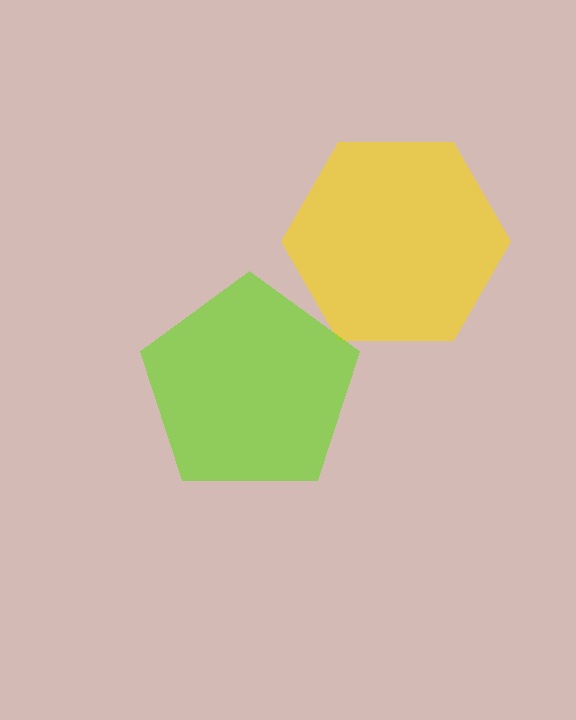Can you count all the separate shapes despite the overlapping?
Yes, there are 2 separate shapes.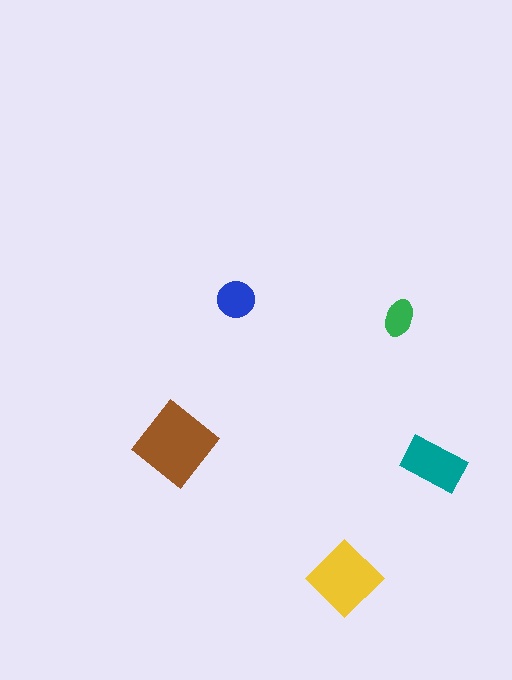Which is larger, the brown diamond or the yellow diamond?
The brown diamond.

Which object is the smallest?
The green ellipse.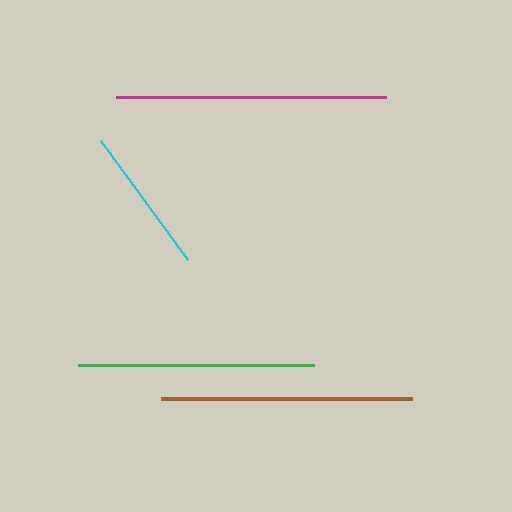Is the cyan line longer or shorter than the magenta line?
The magenta line is longer than the cyan line.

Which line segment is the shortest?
The cyan line is the shortest at approximately 148 pixels.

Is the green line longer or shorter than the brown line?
The brown line is longer than the green line.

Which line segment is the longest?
The magenta line is the longest at approximately 270 pixels.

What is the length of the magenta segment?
The magenta segment is approximately 270 pixels long.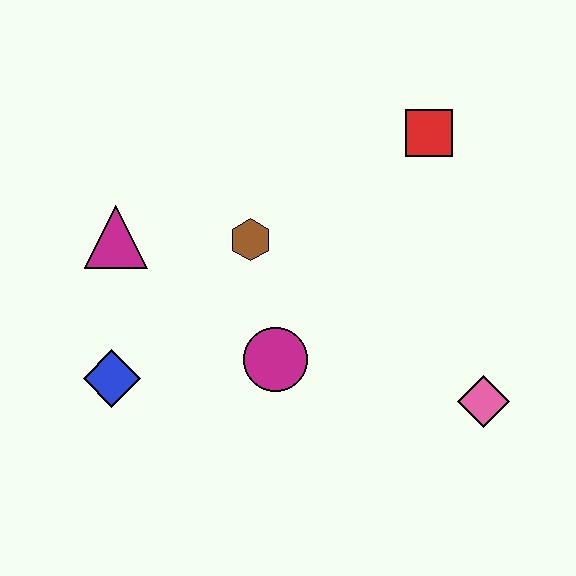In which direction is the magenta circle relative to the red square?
The magenta circle is below the red square.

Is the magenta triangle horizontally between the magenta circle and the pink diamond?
No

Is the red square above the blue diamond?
Yes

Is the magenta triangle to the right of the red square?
No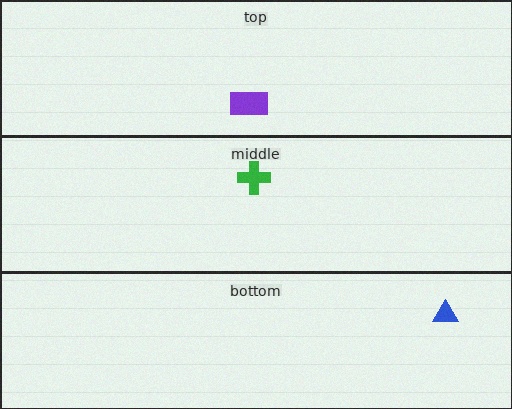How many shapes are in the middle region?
1.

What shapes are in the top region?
The purple rectangle.